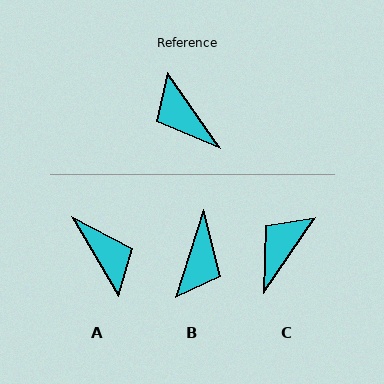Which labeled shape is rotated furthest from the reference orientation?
A, about 176 degrees away.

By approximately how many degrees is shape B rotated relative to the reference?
Approximately 128 degrees counter-clockwise.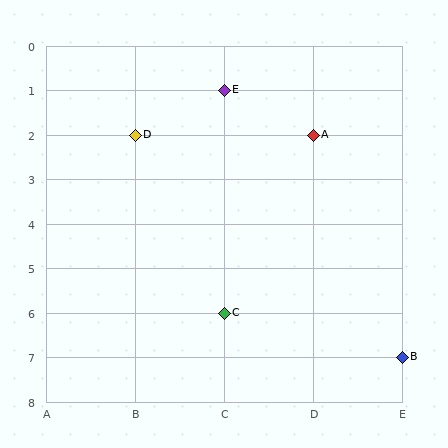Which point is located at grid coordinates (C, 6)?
Point C is at (C, 6).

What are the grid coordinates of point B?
Point B is at grid coordinates (E, 7).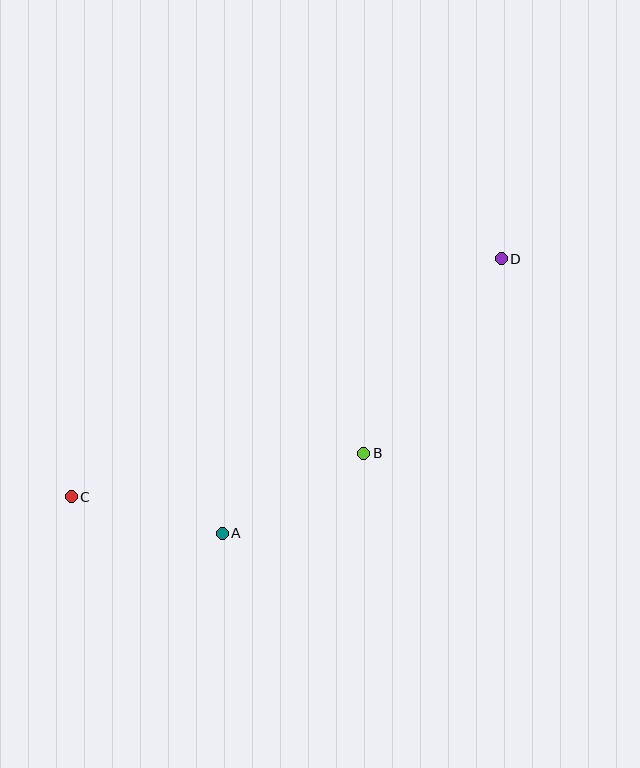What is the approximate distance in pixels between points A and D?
The distance between A and D is approximately 391 pixels.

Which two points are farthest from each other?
Points C and D are farthest from each other.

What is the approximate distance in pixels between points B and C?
The distance between B and C is approximately 296 pixels.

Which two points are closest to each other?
Points A and C are closest to each other.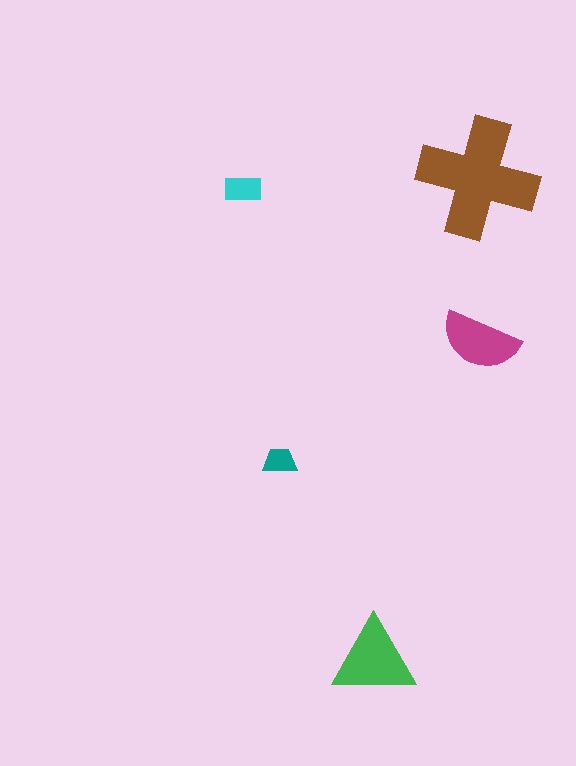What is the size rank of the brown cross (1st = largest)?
1st.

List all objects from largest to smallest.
The brown cross, the green triangle, the magenta semicircle, the cyan rectangle, the teal trapezoid.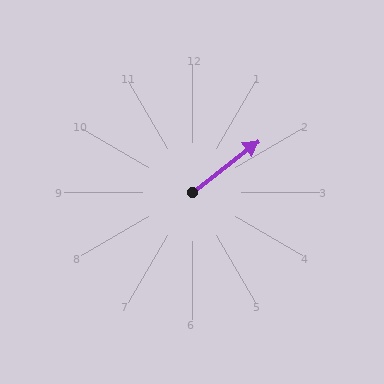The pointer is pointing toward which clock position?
Roughly 2 o'clock.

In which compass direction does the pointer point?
Northeast.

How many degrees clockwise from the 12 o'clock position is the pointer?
Approximately 52 degrees.